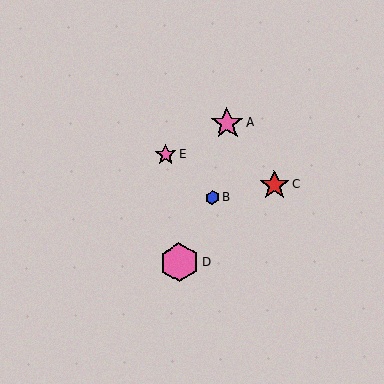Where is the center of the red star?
The center of the red star is at (274, 185).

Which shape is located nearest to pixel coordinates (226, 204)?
The blue hexagon (labeled B) at (212, 198) is nearest to that location.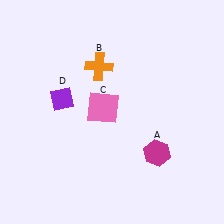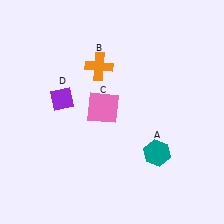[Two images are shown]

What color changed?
The hexagon (A) changed from magenta in Image 1 to teal in Image 2.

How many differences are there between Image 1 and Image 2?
There is 1 difference between the two images.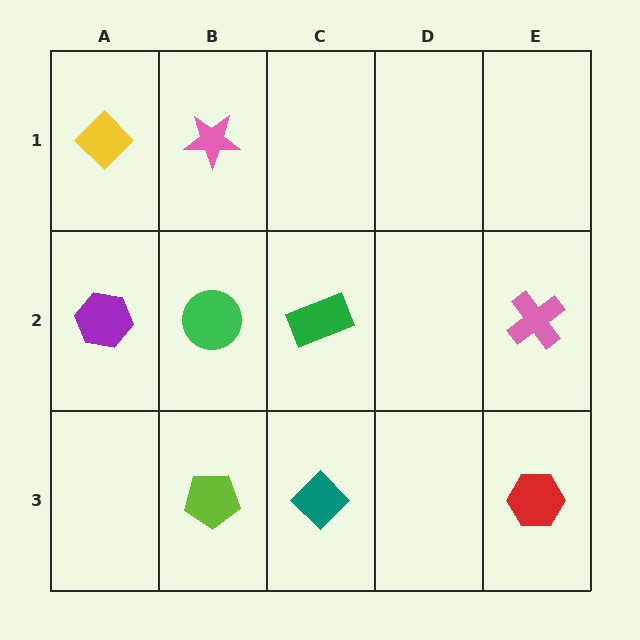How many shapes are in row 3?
3 shapes.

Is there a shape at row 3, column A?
No, that cell is empty.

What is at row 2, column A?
A purple hexagon.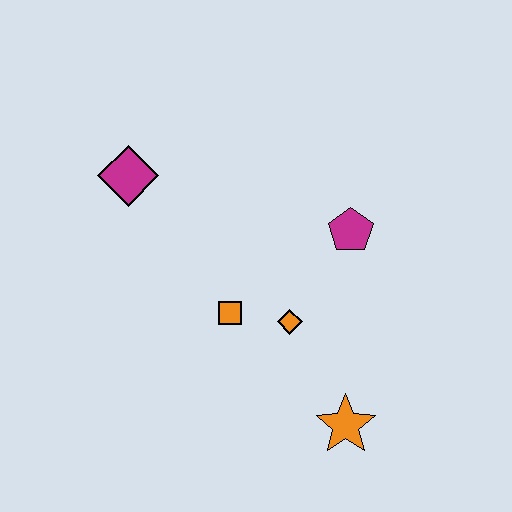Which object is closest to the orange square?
The orange diamond is closest to the orange square.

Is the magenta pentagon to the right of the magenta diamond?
Yes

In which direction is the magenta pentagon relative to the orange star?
The magenta pentagon is above the orange star.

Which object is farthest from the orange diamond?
The magenta diamond is farthest from the orange diamond.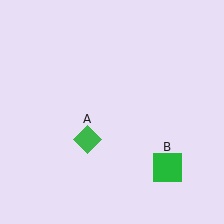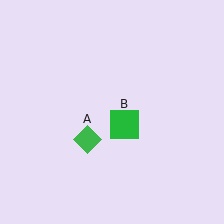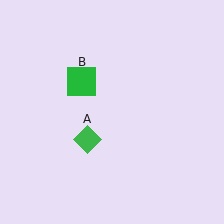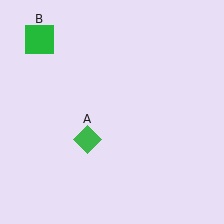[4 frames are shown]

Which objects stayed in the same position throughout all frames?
Green diamond (object A) remained stationary.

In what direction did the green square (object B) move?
The green square (object B) moved up and to the left.